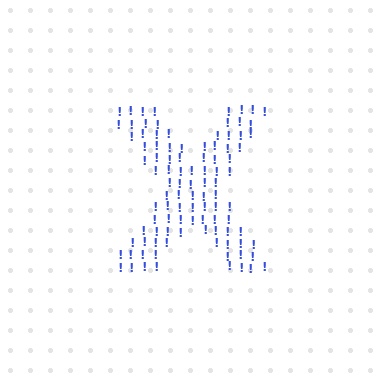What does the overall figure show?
The overall figure shows the letter X.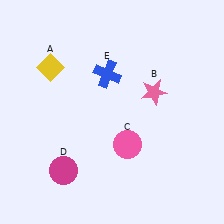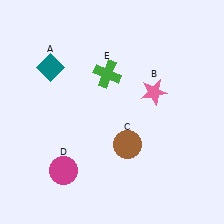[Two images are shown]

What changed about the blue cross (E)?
In Image 1, E is blue. In Image 2, it changed to green.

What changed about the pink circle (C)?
In Image 1, C is pink. In Image 2, it changed to brown.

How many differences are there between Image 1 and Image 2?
There are 3 differences between the two images.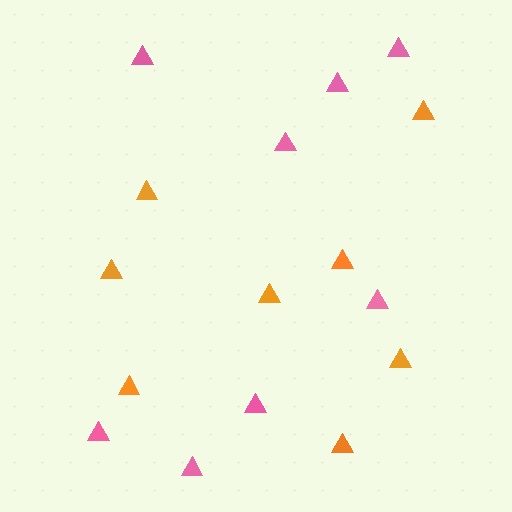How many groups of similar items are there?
There are 2 groups: one group of pink triangles (8) and one group of orange triangles (8).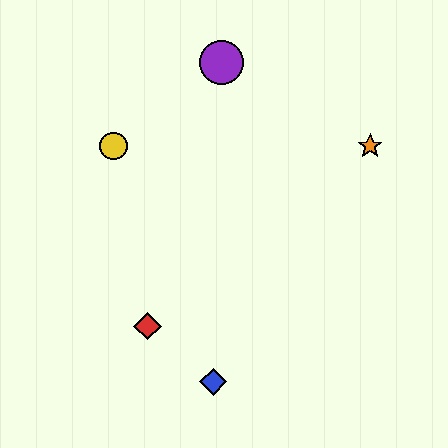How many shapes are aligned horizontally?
3 shapes (the green star, the yellow circle, the orange star) are aligned horizontally.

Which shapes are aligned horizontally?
The green star, the yellow circle, the orange star are aligned horizontally.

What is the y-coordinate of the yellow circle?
The yellow circle is at y≈146.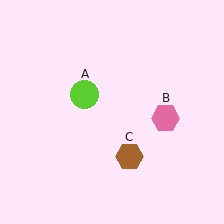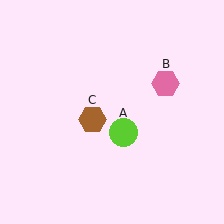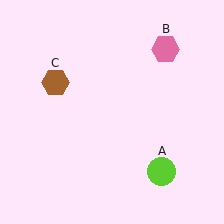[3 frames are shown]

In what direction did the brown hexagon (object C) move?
The brown hexagon (object C) moved up and to the left.